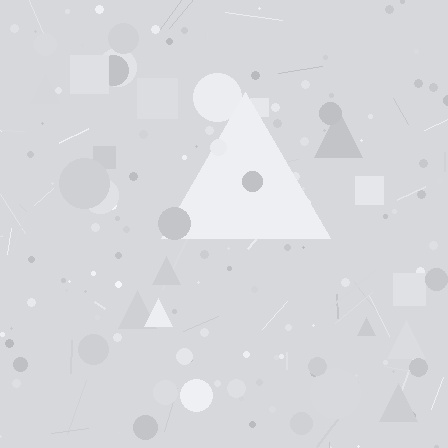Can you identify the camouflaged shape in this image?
The camouflaged shape is a triangle.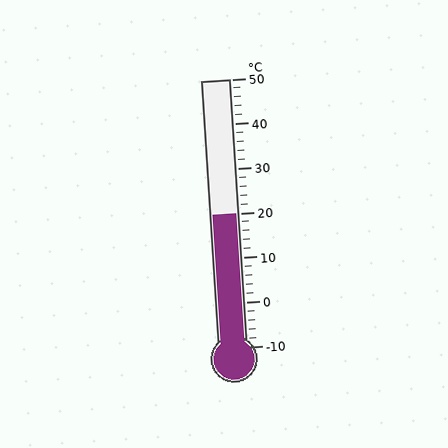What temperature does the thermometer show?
The thermometer shows approximately 20°C.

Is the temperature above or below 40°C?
The temperature is below 40°C.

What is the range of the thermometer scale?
The thermometer scale ranges from -10°C to 50°C.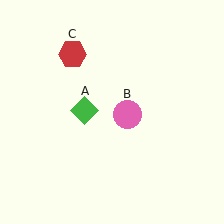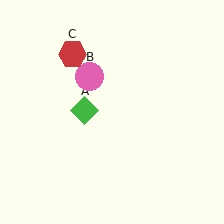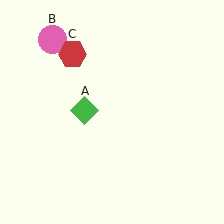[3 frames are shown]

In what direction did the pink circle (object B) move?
The pink circle (object B) moved up and to the left.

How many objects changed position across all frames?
1 object changed position: pink circle (object B).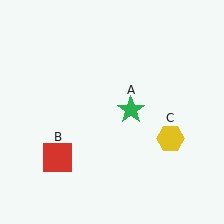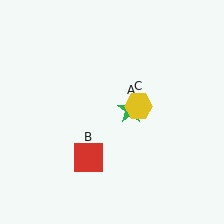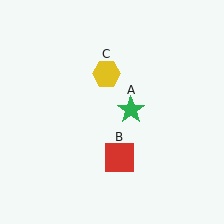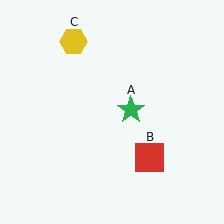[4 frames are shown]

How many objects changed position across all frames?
2 objects changed position: red square (object B), yellow hexagon (object C).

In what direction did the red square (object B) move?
The red square (object B) moved right.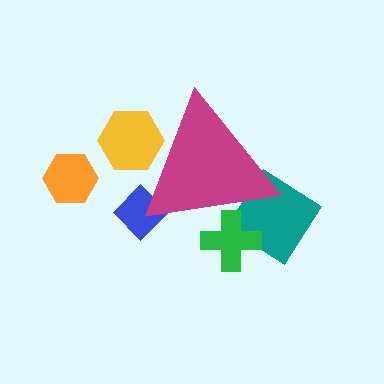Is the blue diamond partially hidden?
Yes, the blue diamond is partially hidden behind the magenta triangle.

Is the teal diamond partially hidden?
Yes, the teal diamond is partially hidden behind the magenta triangle.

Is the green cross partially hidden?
Yes, the green cross is partially hidden behind the magenta triangle.